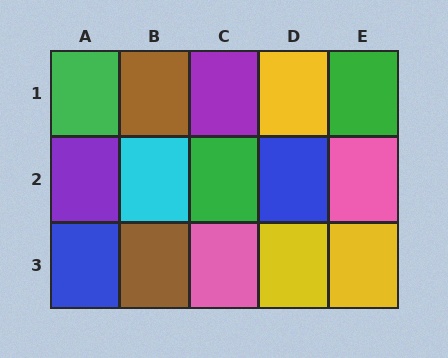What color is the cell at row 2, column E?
Pink.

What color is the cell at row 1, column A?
Green.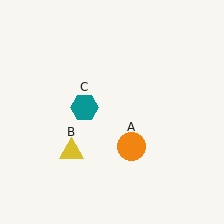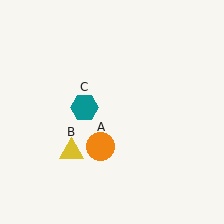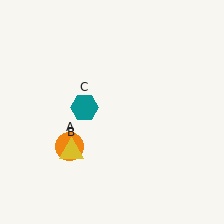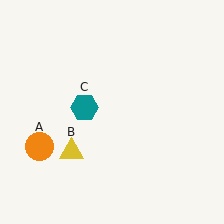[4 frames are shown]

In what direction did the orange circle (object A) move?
The orange circle (object A) moved left.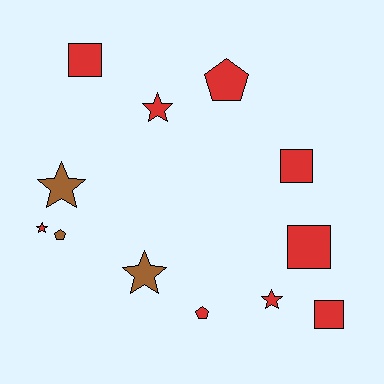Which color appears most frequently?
Red, with 9 objects.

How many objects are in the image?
There are 12 objects.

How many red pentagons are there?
There are 2 red pentagons.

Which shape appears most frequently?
Star, with 5 objects.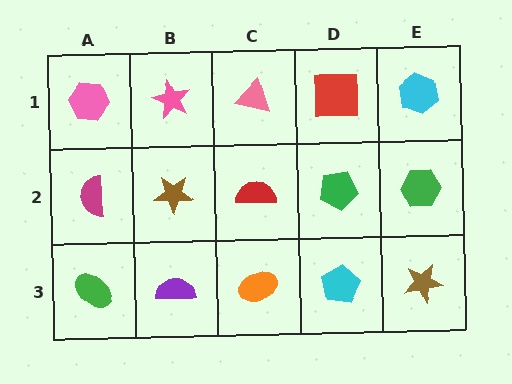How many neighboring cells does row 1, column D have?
3.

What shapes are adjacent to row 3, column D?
A green pentagon (row 2, column D), an orange ellipse (row 3, column C), a brown star (row 3, column E).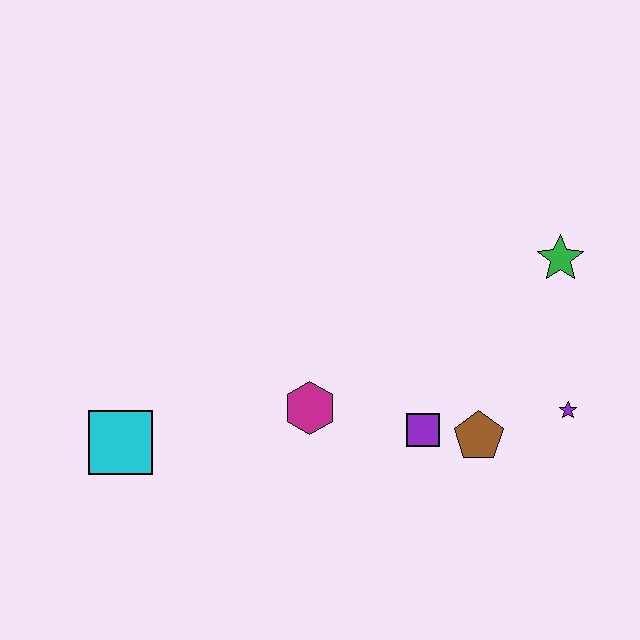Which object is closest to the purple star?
The brown pentagon is closest to the purple star.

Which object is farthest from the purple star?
The cyan square is farthest from the purple star.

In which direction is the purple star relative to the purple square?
The purple star is to the right of the purple square.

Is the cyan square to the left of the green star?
Yes